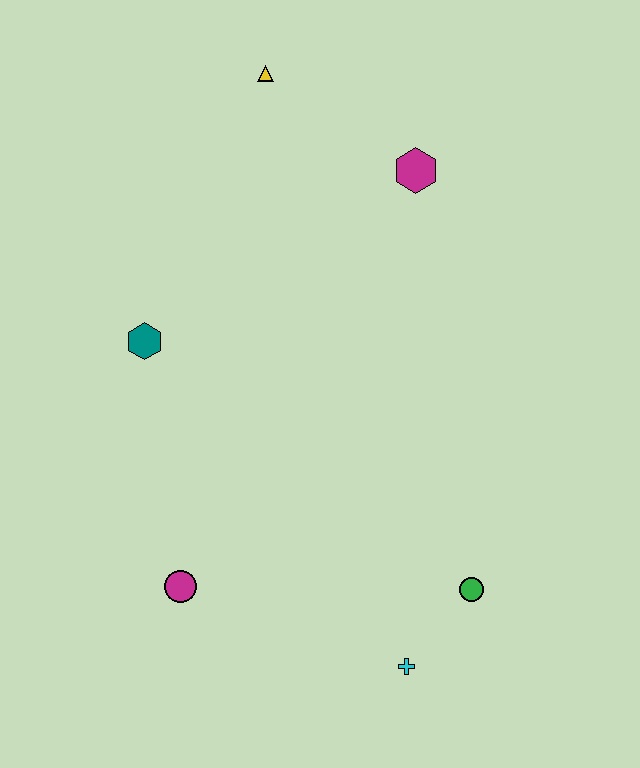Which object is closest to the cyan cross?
The green circle is closest to the cyan cross.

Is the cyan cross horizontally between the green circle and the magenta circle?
Yes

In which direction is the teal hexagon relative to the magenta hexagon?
The teal hexagon is to the left of the magenta hexagon.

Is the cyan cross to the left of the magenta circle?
No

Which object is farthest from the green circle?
The yellow triangle is farthest from the green circle.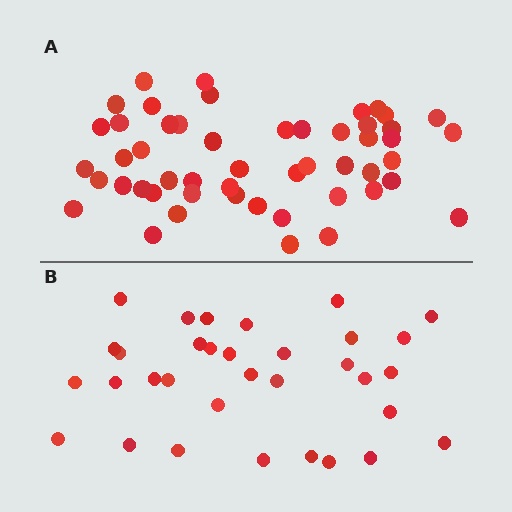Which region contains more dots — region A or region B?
Region A (the top region) has more dots.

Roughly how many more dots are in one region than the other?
Region A has approximately 20 more dots than region B.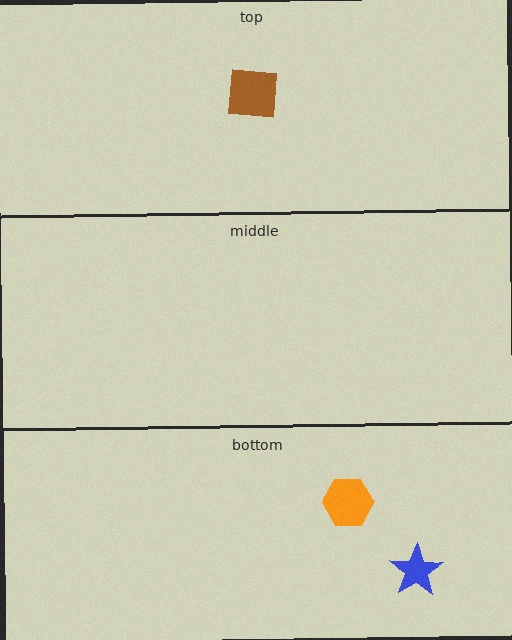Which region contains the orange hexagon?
The bottom region.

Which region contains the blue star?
The bottom region.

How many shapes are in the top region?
1.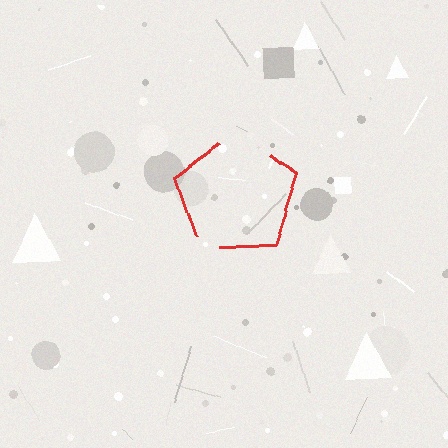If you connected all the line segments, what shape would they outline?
They would outline a pentagon.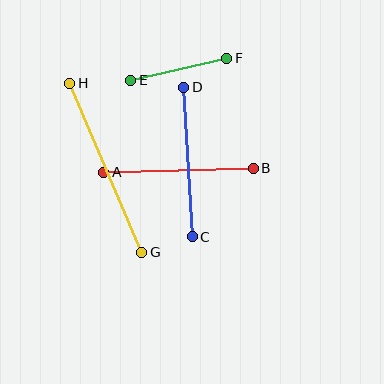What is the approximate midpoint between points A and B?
The midpoint is at approximately (179, 170) pixels.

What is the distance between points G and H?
The distance is approximately 184 pixels.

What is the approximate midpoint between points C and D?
The midpoint is at approximately (188, 162) pixels.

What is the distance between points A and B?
The distance is approximately 150 pixels.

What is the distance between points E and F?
The distance is approximately 99 pixels.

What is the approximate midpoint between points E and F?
The midpoint is at approximately (179, 69) pixels.